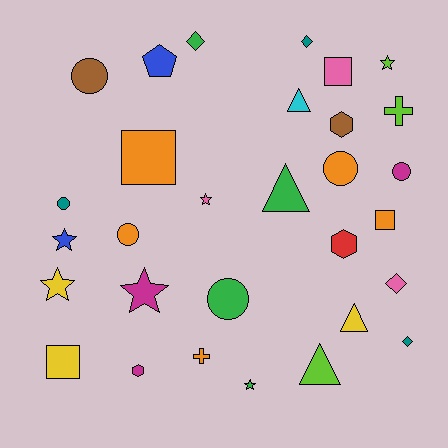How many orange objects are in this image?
There are 5 orange objects.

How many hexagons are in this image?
There are 3 hexagons.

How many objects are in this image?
There are 30 objects.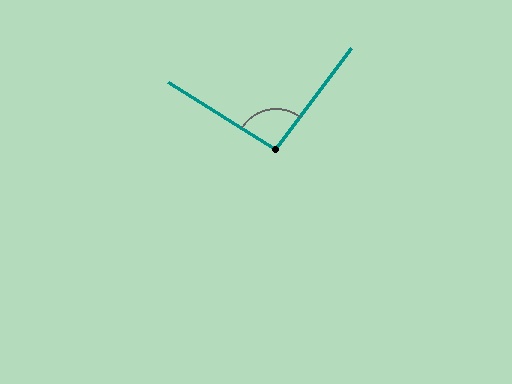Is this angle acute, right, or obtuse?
It is obtuse.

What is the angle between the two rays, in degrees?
Approximately 95 degrees.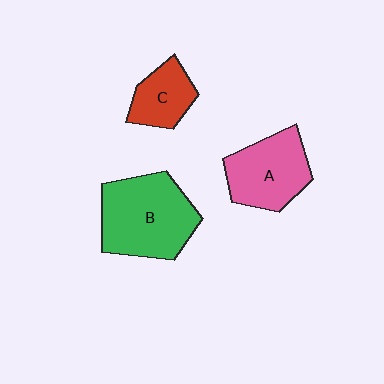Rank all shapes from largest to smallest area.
From largest to smallest: B (green), A (pink), C (red).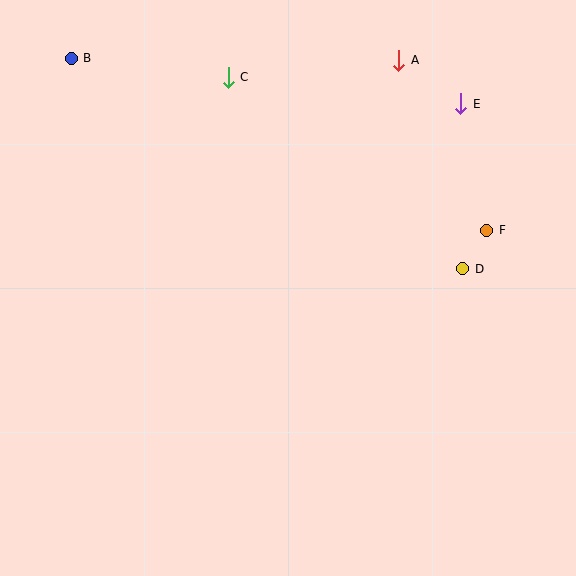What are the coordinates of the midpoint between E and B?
The midpoint between E and B is at (266, 81).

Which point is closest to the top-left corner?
Point B is closest to the top-left corner.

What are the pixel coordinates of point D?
Point D is at (463, 269).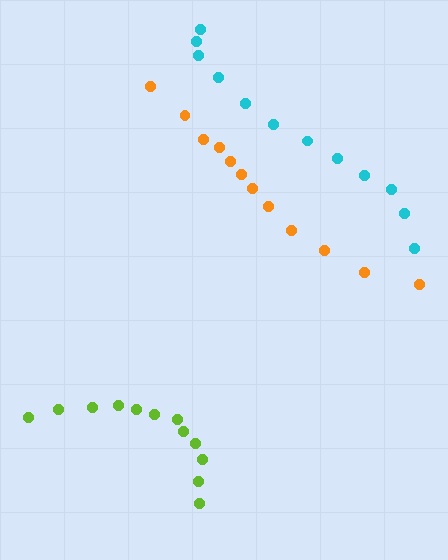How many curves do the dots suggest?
There are 3 distinct paths.